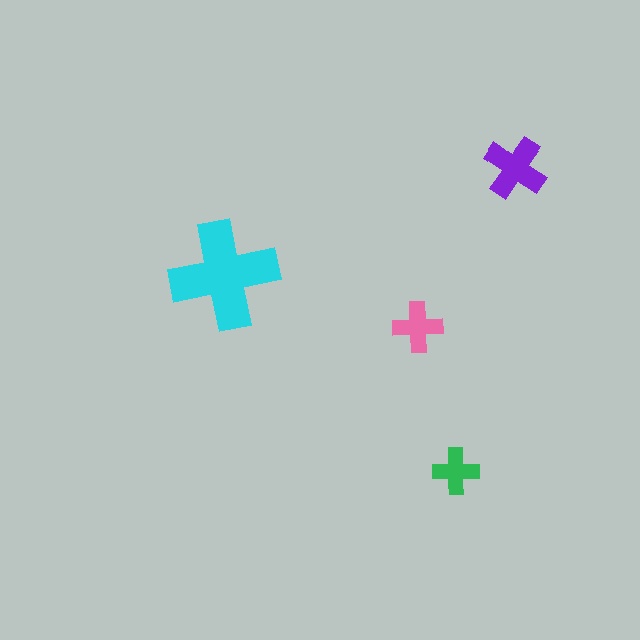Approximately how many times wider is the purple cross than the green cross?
About 1.5 times wider.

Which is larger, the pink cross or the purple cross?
The purple one.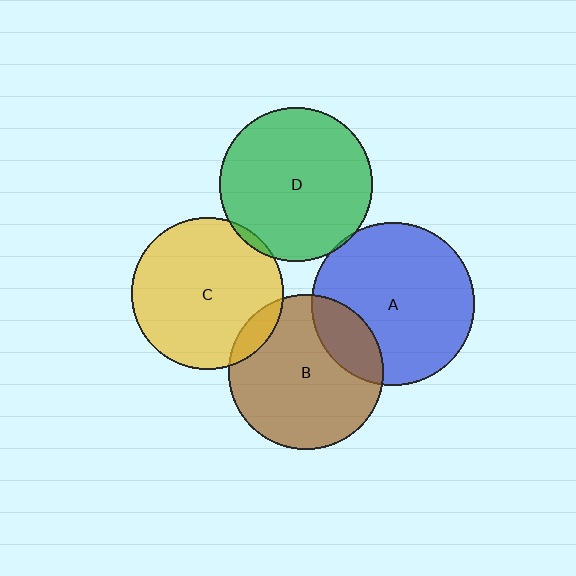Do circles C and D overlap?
Yes.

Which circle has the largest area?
Circle A (blue).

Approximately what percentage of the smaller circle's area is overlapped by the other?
Approximately 5%.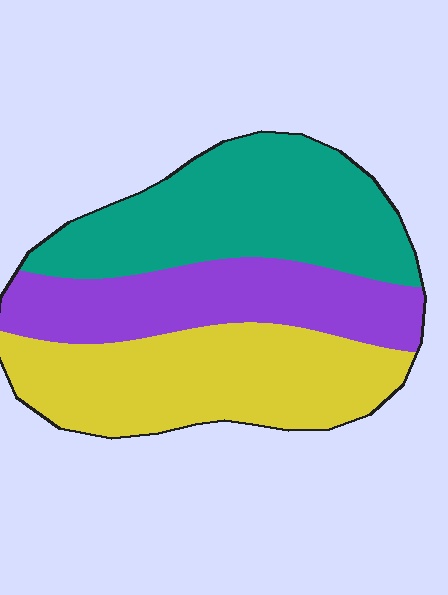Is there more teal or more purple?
Teal.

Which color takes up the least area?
Purple, at roughly 30%.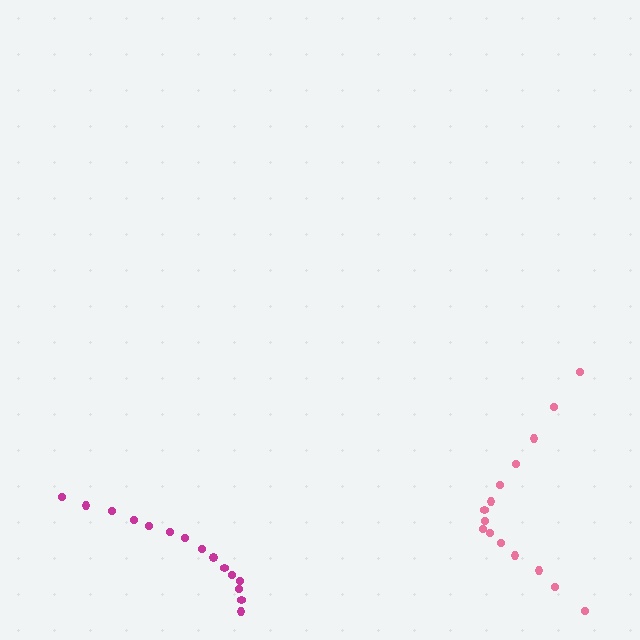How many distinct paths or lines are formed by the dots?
There are 2 distinct paths.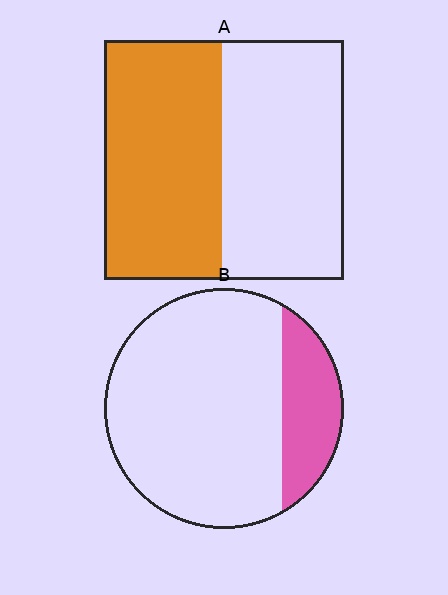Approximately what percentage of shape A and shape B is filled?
A is approximately 50% and B is approximately 20%.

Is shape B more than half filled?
No.